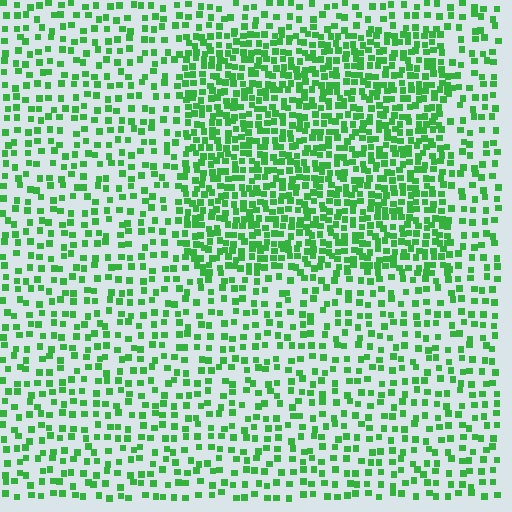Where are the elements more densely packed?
The elements are more densely packed inside the rectangle boundary.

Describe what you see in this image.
The image contains small green elements arranged at two different densities. A rectangle-shaped region is visible where the elements are more densely packed than the surrounding area.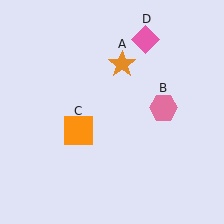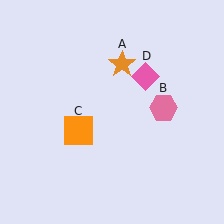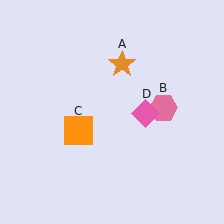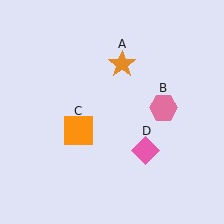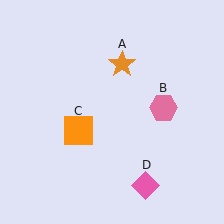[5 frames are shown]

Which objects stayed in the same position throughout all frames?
Orange star (object A) and pink hexagon (object B) and orange square (object C) remained stationary.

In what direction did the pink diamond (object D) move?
The pink diamond (object D) moved down.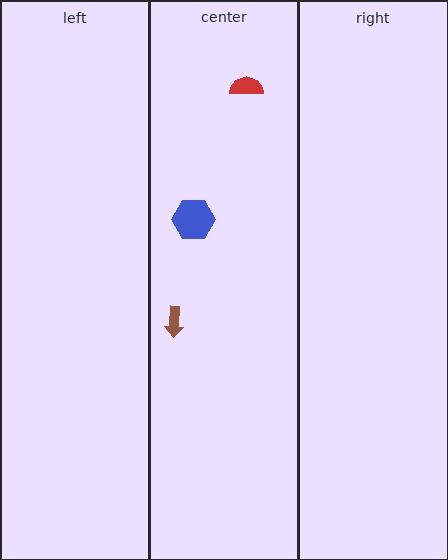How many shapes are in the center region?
3.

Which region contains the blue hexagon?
The center region.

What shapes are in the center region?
The blue hexagon, the red semicircle, the brown arrow.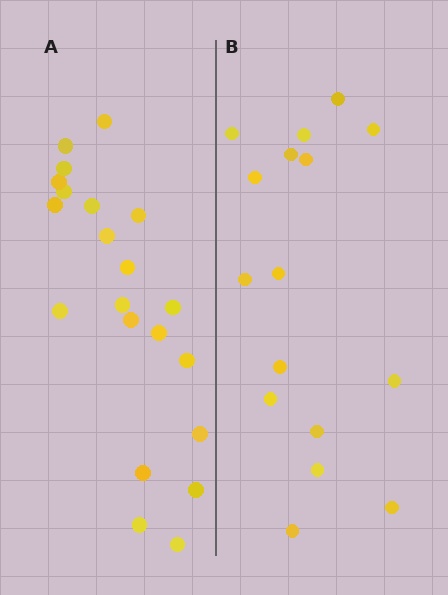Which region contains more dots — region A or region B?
Region A (the left region) has more dots.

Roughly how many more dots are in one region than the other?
Region A has about 5 more dots than region B.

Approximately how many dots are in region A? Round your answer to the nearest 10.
About 20 dots. (The exact count is 21, which rounds to 20.)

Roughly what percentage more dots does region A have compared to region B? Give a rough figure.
About 30% more.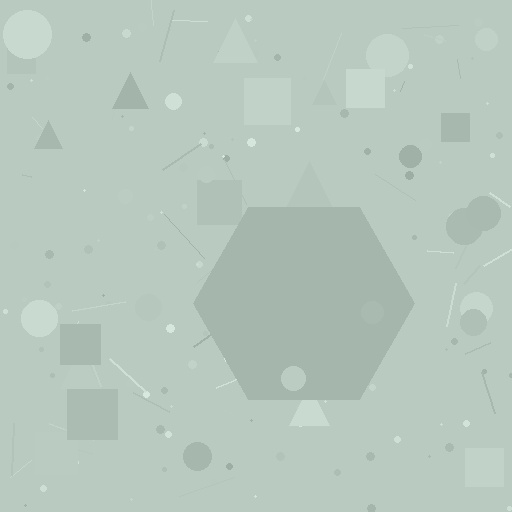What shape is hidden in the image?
A hexagon is hidden in the image.